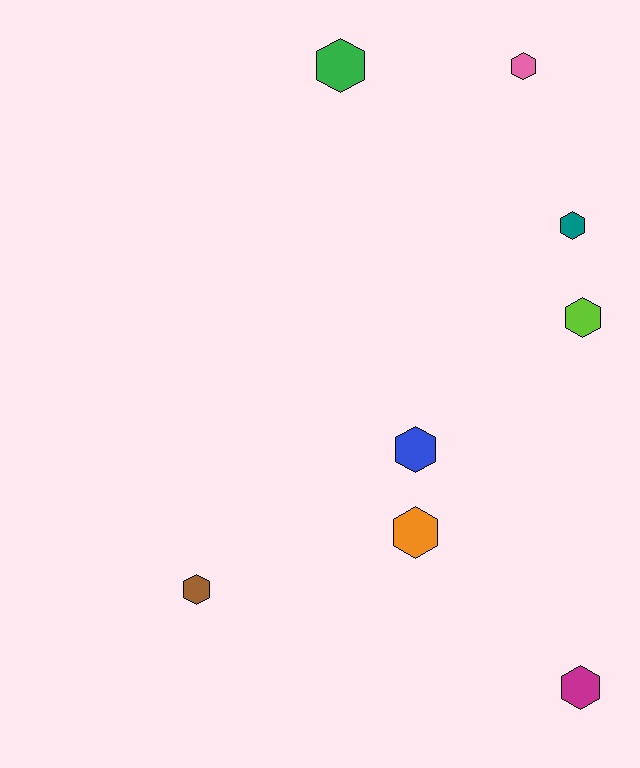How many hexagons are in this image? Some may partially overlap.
There are 8 hexagons.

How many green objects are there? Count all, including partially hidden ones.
There is 1 green object.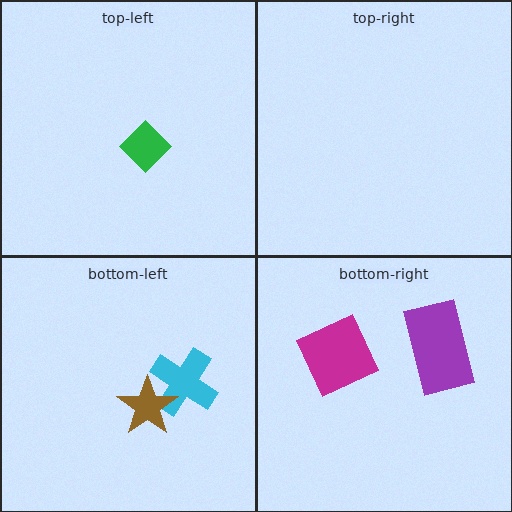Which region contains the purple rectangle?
The bottom-right region.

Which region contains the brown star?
The bottom-left region.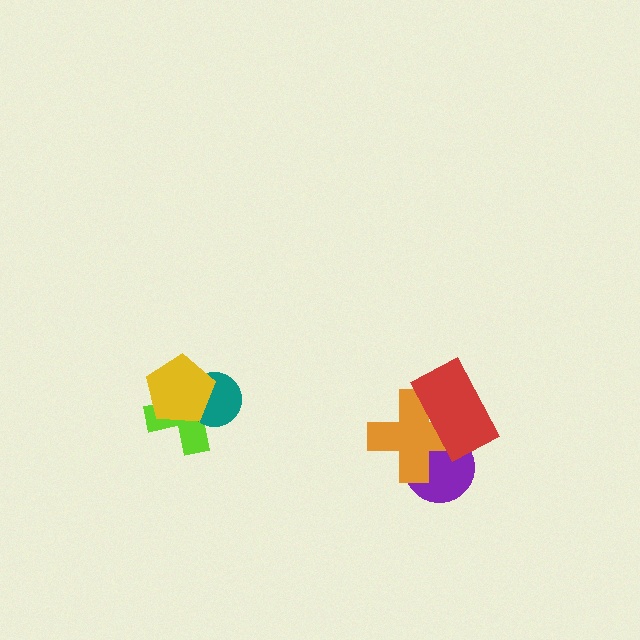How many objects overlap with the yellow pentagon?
2 objects overlap with the yellow pentagon.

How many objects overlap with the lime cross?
2 objects overlap with the lime cross.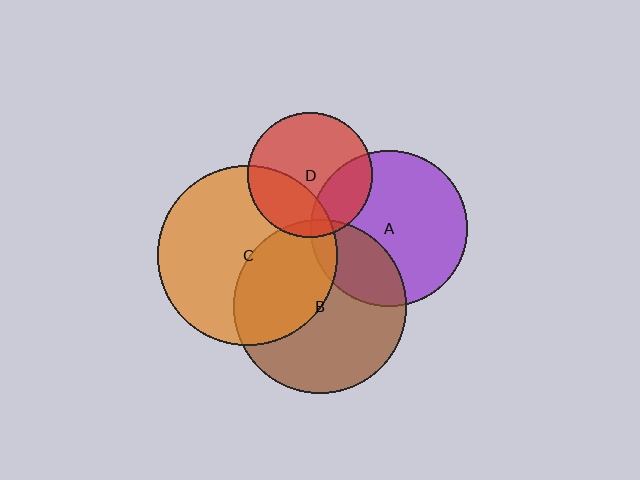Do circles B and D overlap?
Yes.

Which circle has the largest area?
Circle C (orange).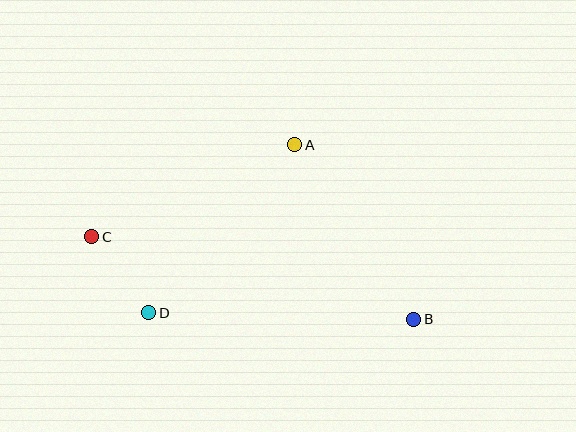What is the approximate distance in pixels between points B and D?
The distance between B and D is approximately 265 pixels.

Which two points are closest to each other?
Points C and D are closest to each other.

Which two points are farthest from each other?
Points B and C are farthest from each other.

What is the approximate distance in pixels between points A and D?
The distance between A and D is approximately 223 pixels.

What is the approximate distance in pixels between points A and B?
The distance between A and B is approximately 211 pixels.